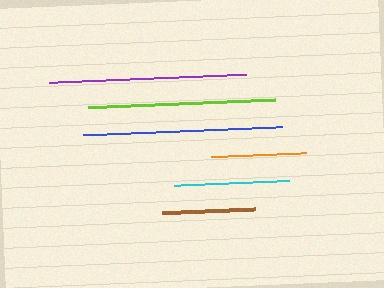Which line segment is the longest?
The blue line is the longest at approximately 199 pixels.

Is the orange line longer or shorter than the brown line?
The orange line is longer than the brown line.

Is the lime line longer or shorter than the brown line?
The lime line is longer than the brown line.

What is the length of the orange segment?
The orange segment is approximately 96 pixels long.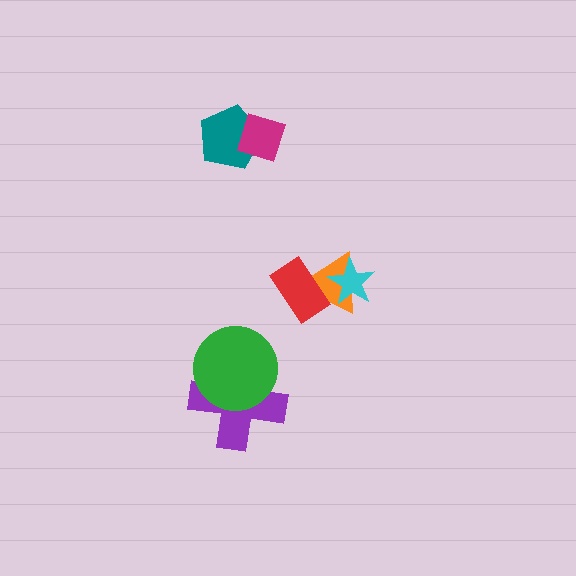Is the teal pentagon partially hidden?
Yes, it is partially covered by another shape.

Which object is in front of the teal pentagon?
The magenta diamond is in front of the teal pentagon.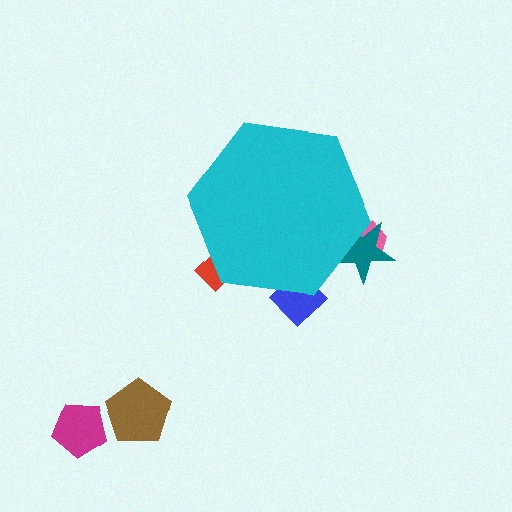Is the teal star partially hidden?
Yes, the teal star is partially hidden behind the cyan hexagon.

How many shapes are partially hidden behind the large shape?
4 shapes are partially hidden.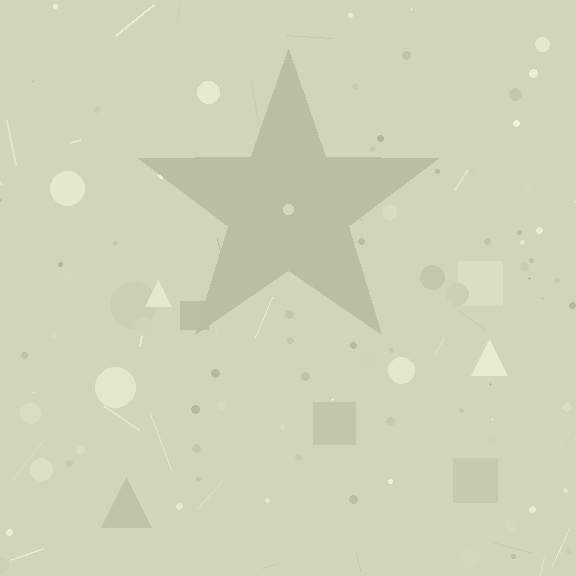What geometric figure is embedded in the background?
A star is embedded in the background.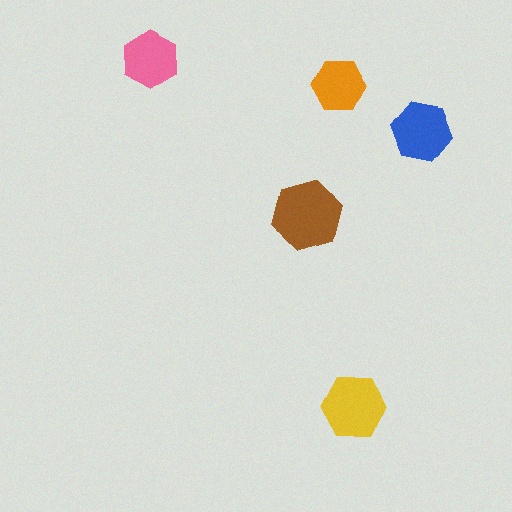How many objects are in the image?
There are 5 objects in the image.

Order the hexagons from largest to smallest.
the brown one, the yellow one, the blue one, the pink one, the orange one.